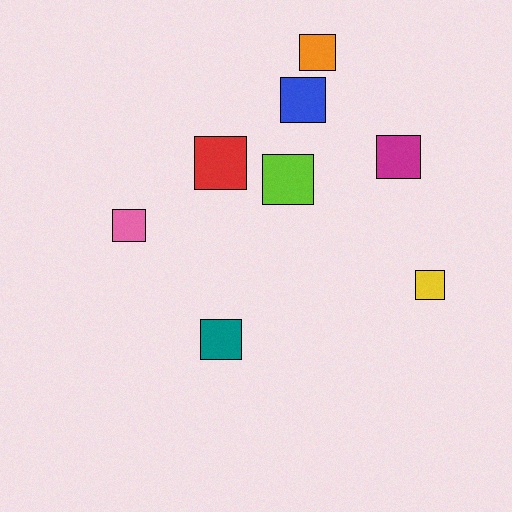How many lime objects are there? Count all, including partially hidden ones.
There is 1 lime object.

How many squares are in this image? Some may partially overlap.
There are 8 squares.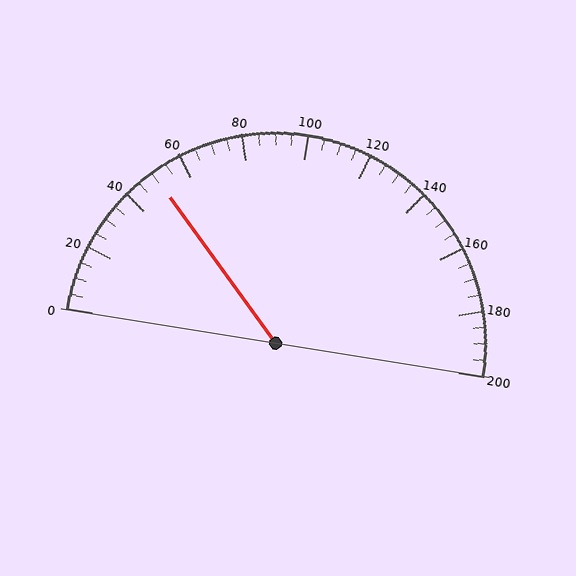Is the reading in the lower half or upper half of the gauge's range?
The reading is in the lower half of the range (0 to 200).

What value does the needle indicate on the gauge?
The needle indicates approximately 50.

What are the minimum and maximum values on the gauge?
The gauge ranges from 0 to 200.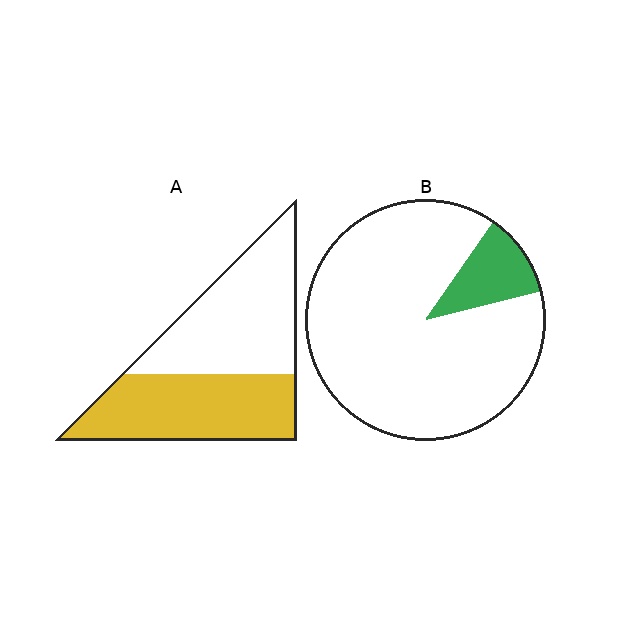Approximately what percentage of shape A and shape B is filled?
A is approximately 50% and B is approximately 10%.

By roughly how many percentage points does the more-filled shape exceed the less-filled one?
By roughly 35 percentage points (A over B).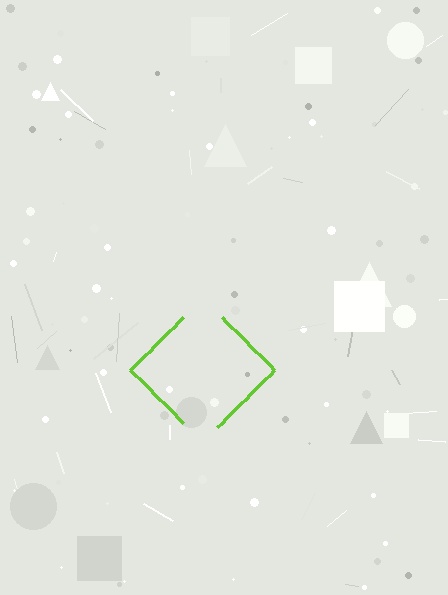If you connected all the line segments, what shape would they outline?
They would outline a diamond.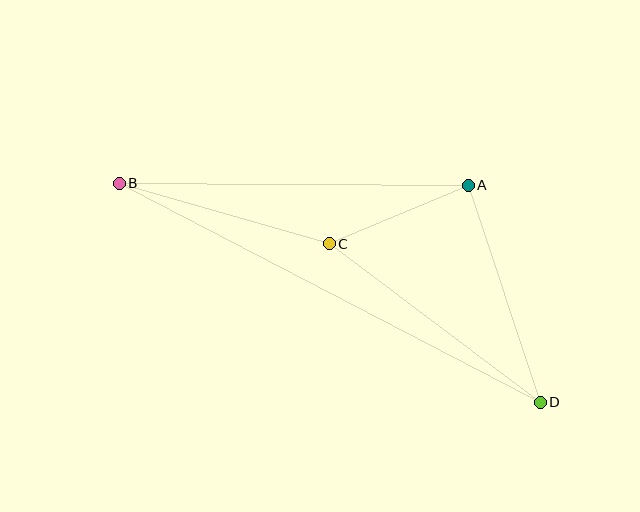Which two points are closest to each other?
Points A and C are closest to each other.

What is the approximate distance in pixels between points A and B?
The distance between A and B is approximately 349 pixels.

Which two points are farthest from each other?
Points B and D are farthest from each other.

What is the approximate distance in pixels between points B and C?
The distance between B and C is approximately 219 pixels.